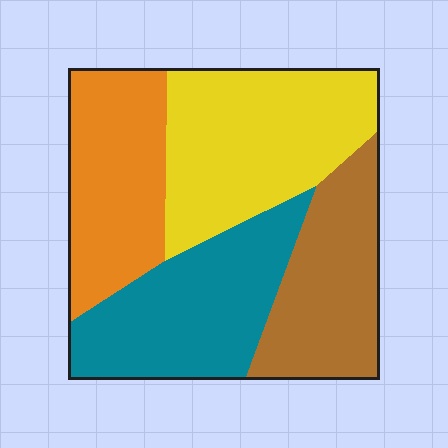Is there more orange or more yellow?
Yellow.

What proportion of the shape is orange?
Orange covers 23% of the shape.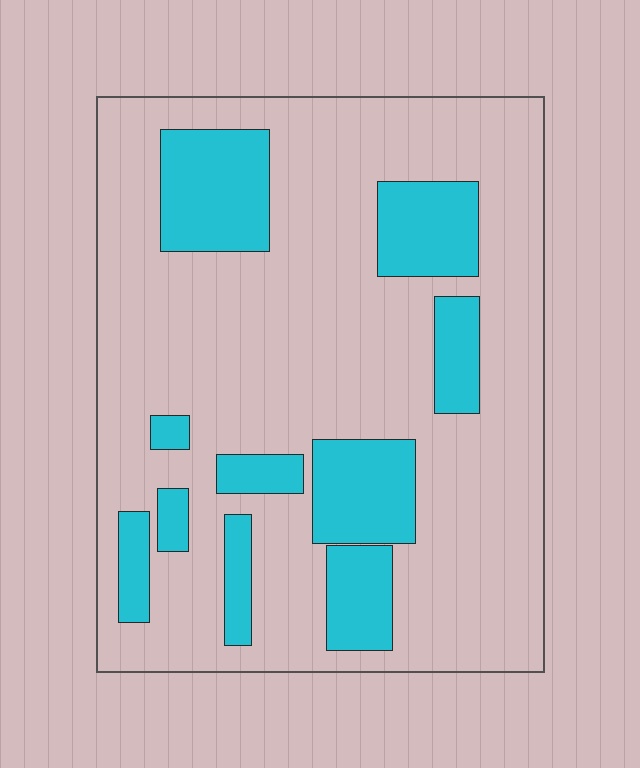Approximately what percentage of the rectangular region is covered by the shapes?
Approximately 25%.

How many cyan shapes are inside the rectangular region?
10.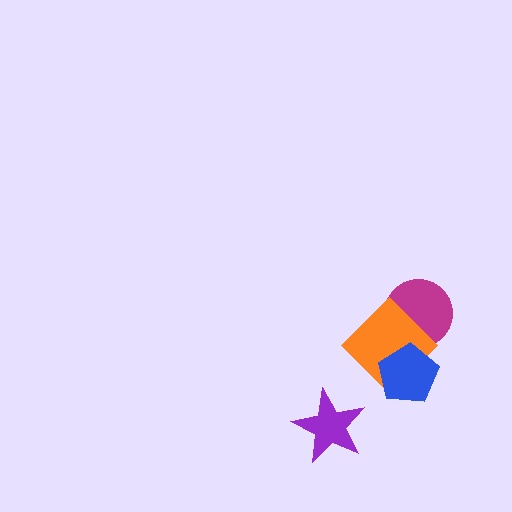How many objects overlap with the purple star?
0 objects overlap with the purple star.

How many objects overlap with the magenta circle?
1 object overlaps with the magenta circle.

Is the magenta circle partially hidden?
Yes, it is partially covered by another shape.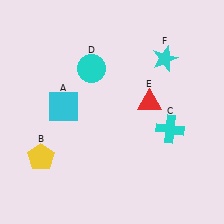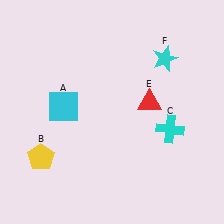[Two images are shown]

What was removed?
The cyan circle (D) was removed in Image 2.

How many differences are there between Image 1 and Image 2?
There is 1 difference between the two images.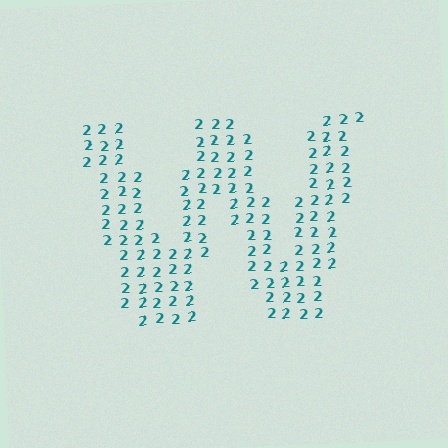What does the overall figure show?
The overall figure shows the letter W.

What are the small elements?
The small elements are digit 2's.